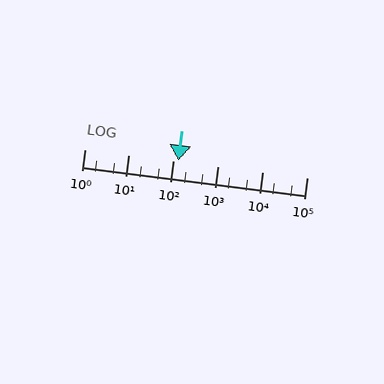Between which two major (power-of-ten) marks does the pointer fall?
The pointer is between 100 and 1000.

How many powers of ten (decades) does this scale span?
The scale spans 5 decades, from 1 to 100000.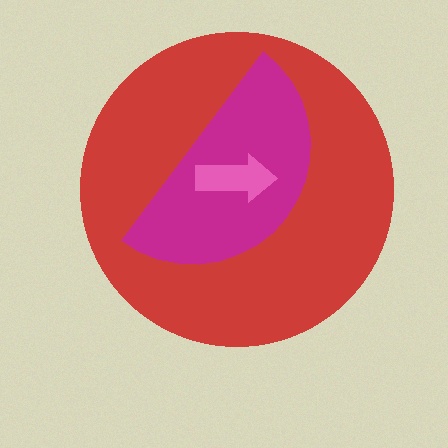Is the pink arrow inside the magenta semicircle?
Yes.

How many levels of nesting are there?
3.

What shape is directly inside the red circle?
The magenta semicircle.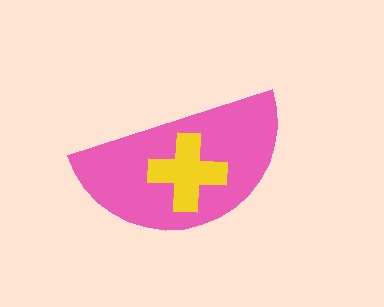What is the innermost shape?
The yellow cross.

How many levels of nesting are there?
2.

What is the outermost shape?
The pink semicircle.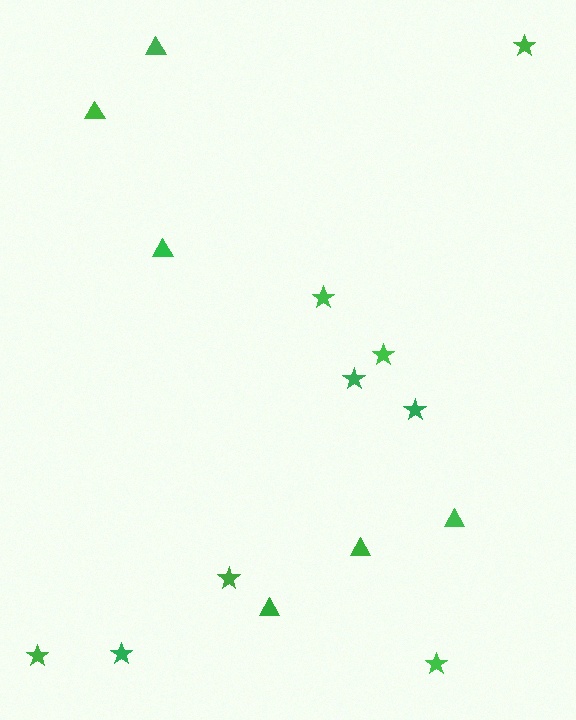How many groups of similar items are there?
There are 2 groups: one group of triangles (6) and one group of stars (9).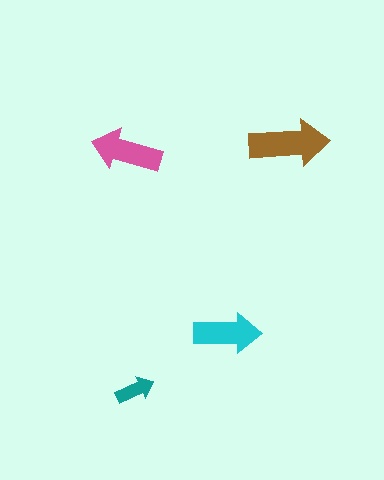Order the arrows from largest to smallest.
the brown one, the pink one, the cyan one, the teal one.